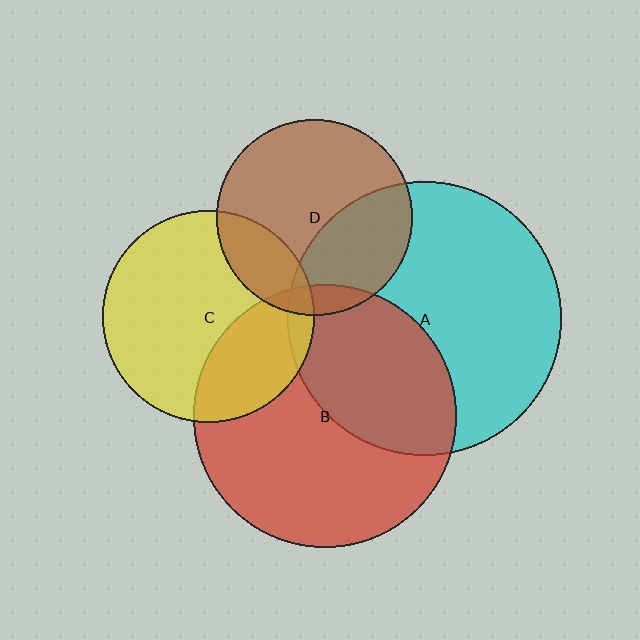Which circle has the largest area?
Circle A (cyan).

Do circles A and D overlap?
Yes.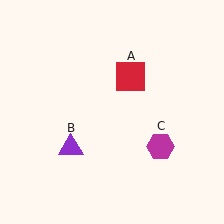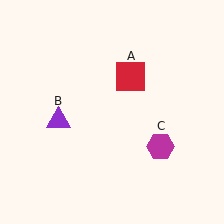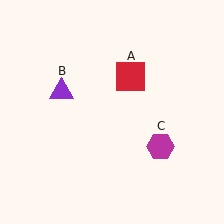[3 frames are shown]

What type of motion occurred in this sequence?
The purple triangle (object B) rotated clockwise around the center of the scene.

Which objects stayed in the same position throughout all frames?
Red square (object A) and magenta hexagon (object C) remained stationary.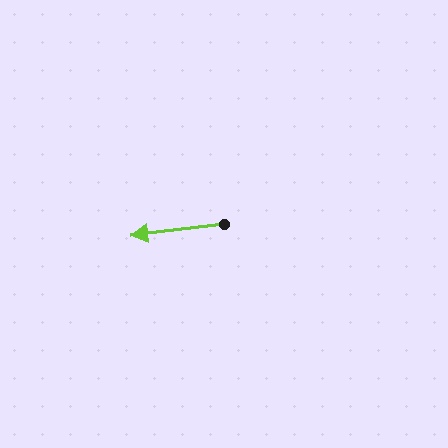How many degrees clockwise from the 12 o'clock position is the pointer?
Approximately 263 degrees.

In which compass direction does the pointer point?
West.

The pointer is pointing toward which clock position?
Roughly 9 o'clock.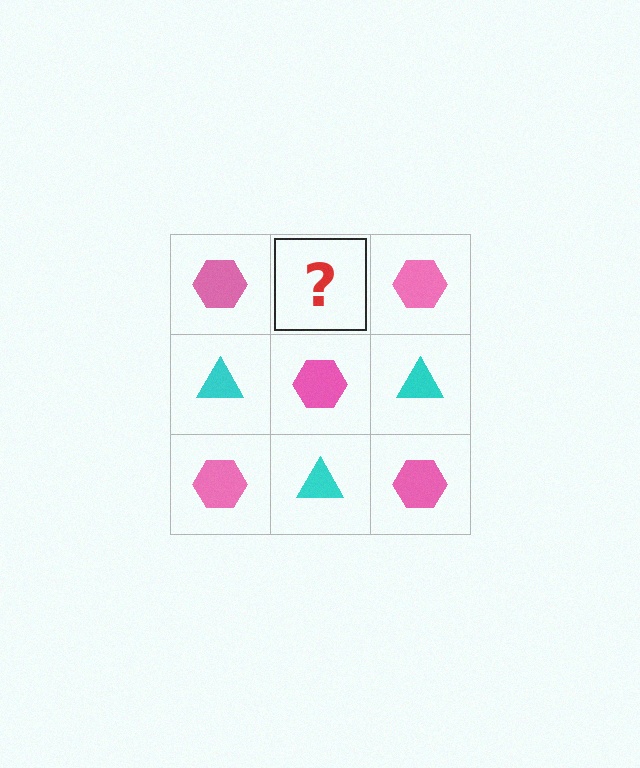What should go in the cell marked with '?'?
The missing cell should contain a cyan triangle.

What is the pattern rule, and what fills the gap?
The rule is that it alternates pink hexagon and cyan triangle in a checkerboard pattern. The gap should be filled with a cyan triangle.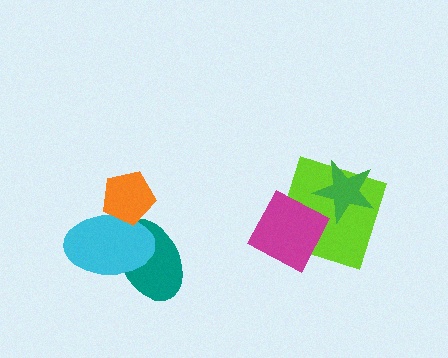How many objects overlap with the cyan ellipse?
2 objects overlap with the cyan ellipse.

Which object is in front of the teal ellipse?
The cyan ellipse is in front of the teal ellipse.